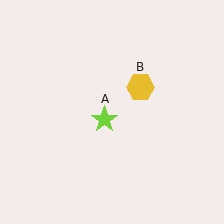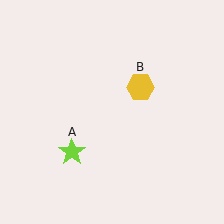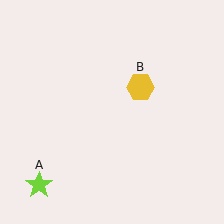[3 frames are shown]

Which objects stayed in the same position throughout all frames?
Yellow hexagon (object B) remained stationary.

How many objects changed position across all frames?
1 object changed position: lime star (object A).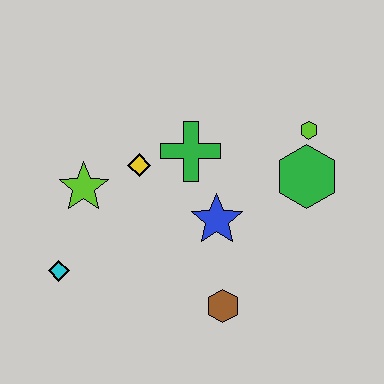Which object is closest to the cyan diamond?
The lime star is closest to the cyan diamond.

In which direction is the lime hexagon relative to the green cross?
The lime hexagon is to the right of the green cross.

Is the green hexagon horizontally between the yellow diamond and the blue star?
No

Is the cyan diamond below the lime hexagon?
Yes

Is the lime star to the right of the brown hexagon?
No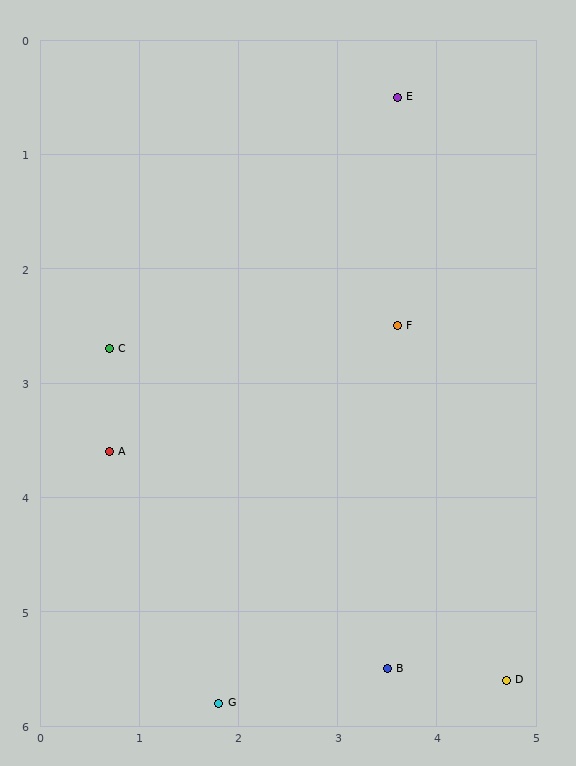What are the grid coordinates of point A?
Point A is at approximately (0.7, 3.6).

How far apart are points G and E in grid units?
Points G and E are about 5.6 grid units apart.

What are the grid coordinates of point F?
Point F is at approximately (3.6, 2.5).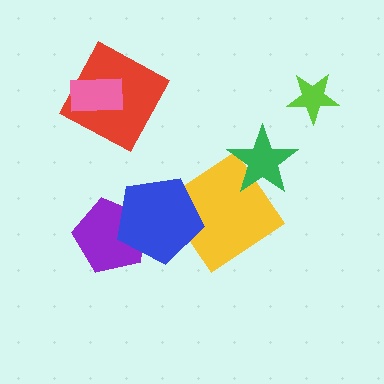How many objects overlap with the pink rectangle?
1 object overlaps with the pink rectangle.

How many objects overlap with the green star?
1 object overlaps with the green star.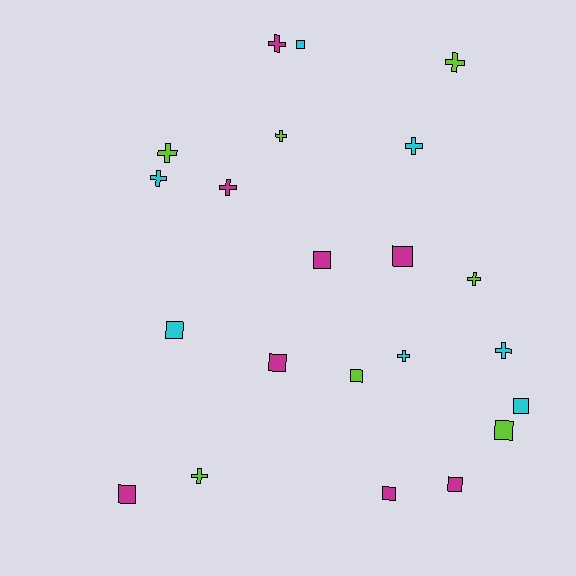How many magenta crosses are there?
There are 2 magenta crosses.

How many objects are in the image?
There are 22 objects.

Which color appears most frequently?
Magenta, with 8 objects.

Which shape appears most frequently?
Square, with 11 objects.